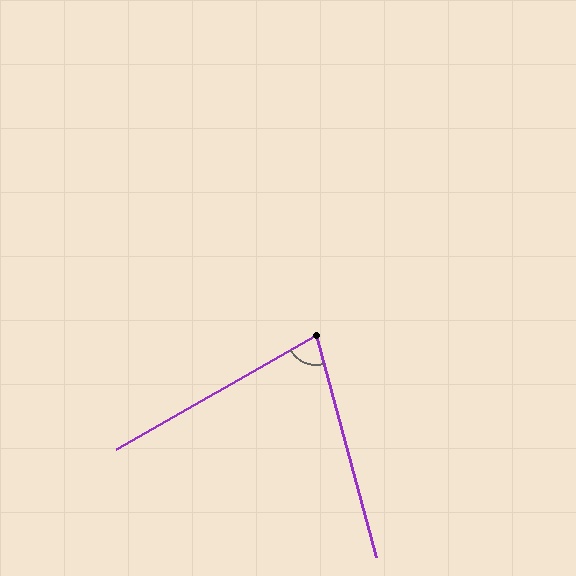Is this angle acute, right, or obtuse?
It is acute.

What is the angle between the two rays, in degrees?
Approximately 76 degrees.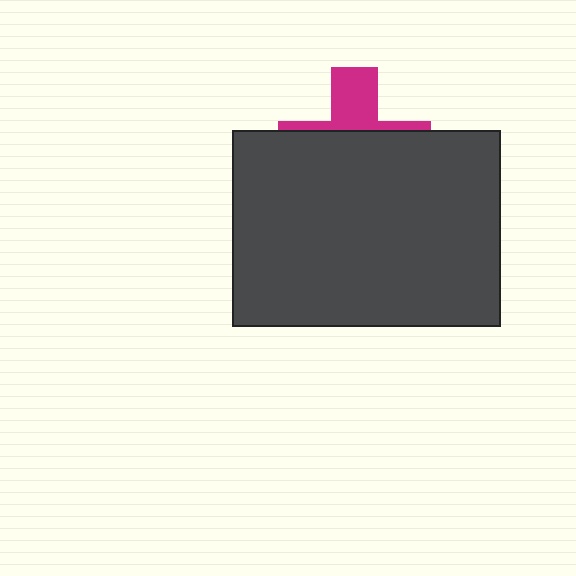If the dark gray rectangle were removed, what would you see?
You would see the complete magenta cross.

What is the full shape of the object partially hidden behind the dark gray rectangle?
The partially hidden object is a magenta cross.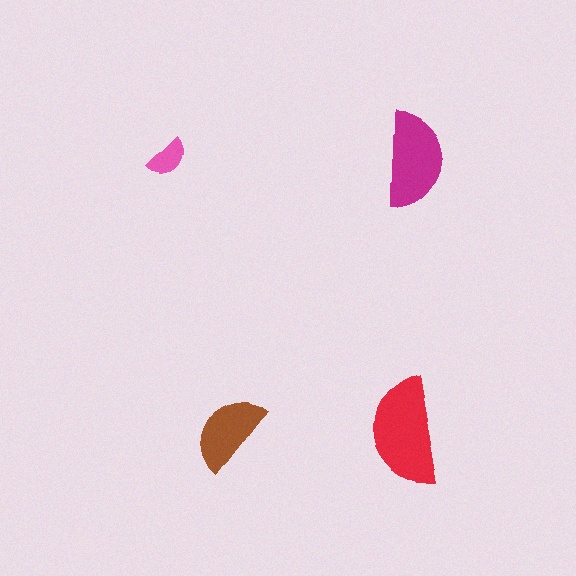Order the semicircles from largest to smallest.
the red one, the magenta one, the brown one, the pink one.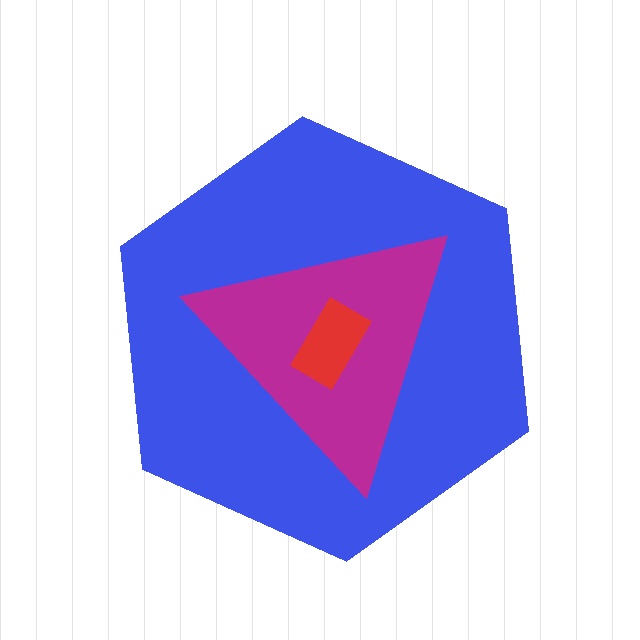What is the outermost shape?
The blue hexagon.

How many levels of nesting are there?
3.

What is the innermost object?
The red rectangle.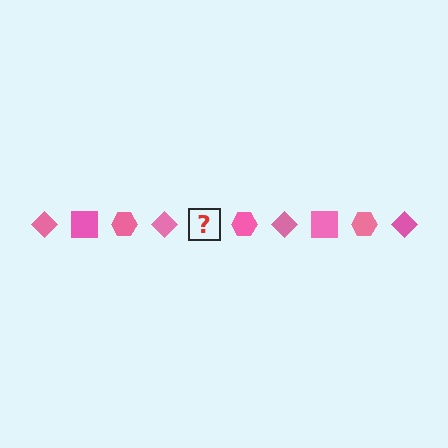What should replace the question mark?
The question mark should be replaced with a pink square.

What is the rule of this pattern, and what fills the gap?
The rule is that the pattern cycles through diamond, square, hexagon shapes in pink. The gap should be filled with a pink square.